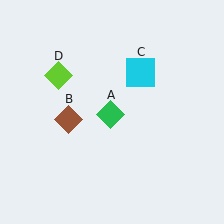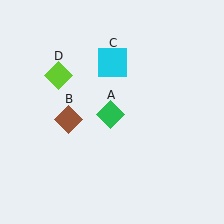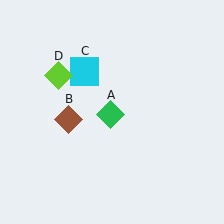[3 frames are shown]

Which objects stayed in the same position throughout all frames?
Green diamond (object A) and brown diamond (object B) and lime diamond (object D) remained stationary.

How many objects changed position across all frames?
1 object changed position: cyan square (object C).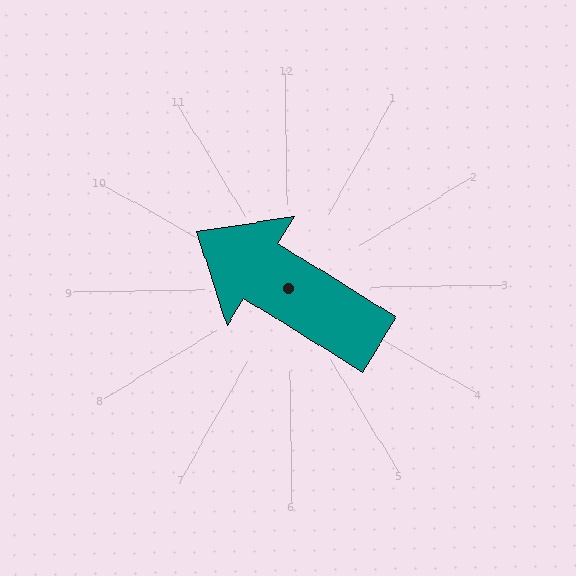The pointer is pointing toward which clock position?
Roughly 10 o'clock.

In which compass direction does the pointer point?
Northwest.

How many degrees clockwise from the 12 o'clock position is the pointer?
Approximately 303 degrees.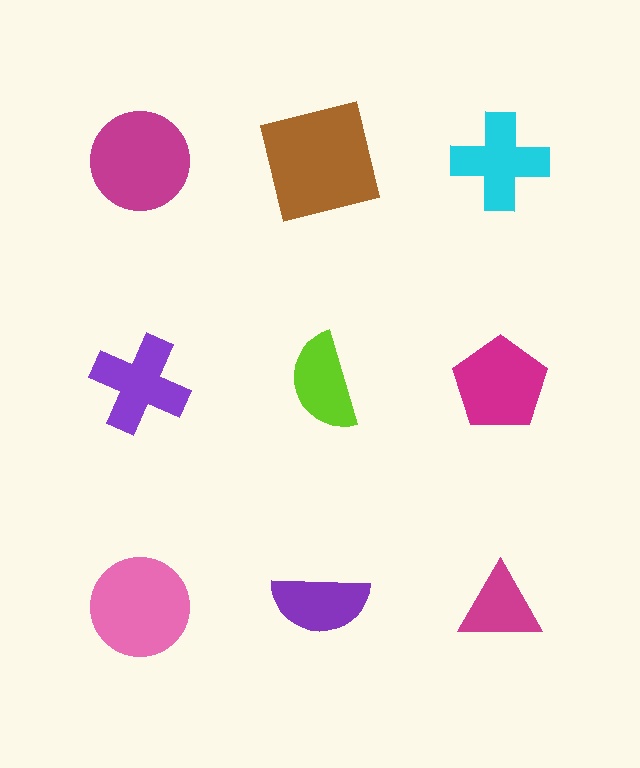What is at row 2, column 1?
A purple cross.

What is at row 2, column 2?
A lime semicircle.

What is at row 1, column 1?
A magenta circle.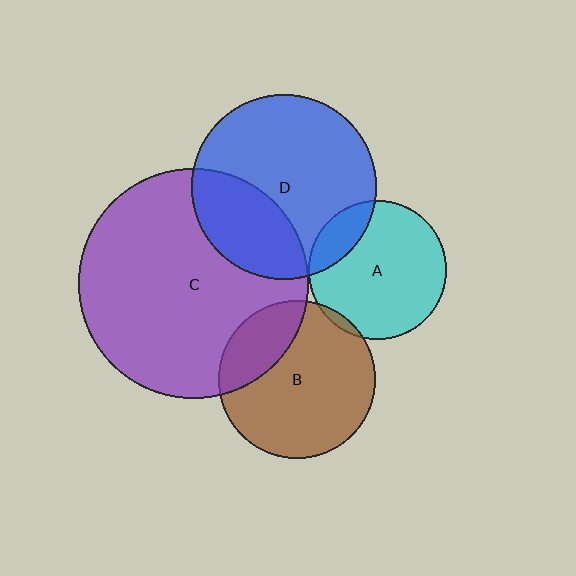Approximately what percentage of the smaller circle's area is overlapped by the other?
Approximately 25%.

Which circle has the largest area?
Circle C (purple).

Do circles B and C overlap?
Yes.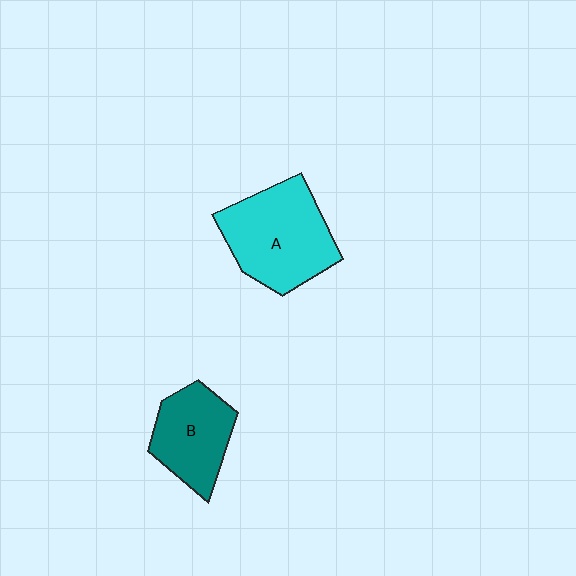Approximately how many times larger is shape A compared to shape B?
Approximately 1.4 times.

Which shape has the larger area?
Shape A (cyan).